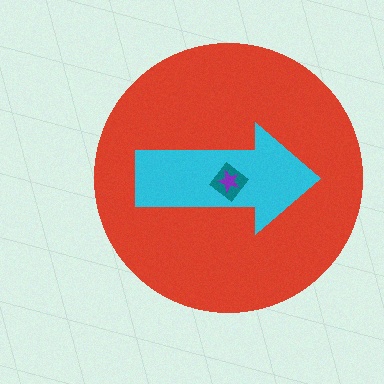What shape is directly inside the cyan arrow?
The teal diamond.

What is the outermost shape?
The red circle.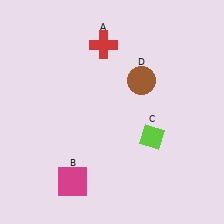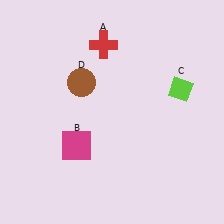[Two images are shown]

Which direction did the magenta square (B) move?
The magenta square (B) moved up.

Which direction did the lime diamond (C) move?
The lime diamond (C) moved up.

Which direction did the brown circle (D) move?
The brown circle (D) moved left.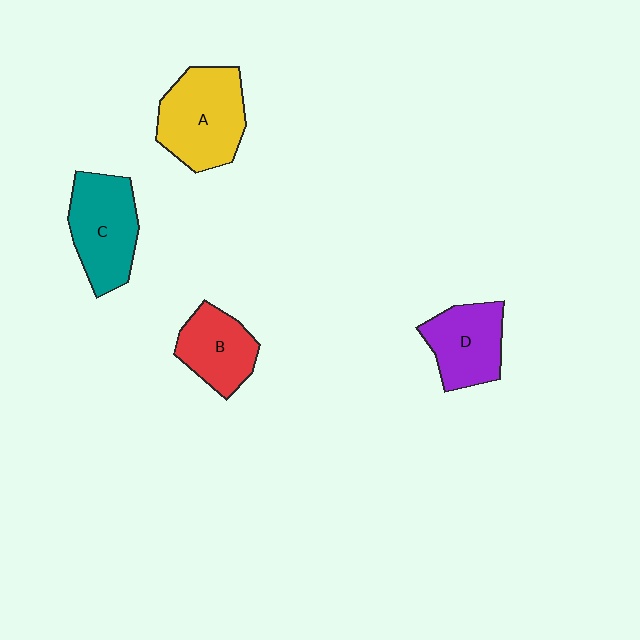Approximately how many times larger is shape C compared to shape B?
Approximately 1.3 times.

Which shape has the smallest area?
Shape B (red).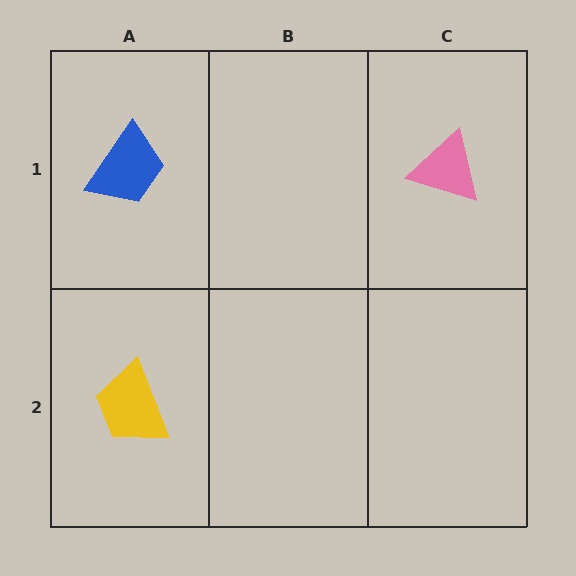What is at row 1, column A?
A blue trapezoid.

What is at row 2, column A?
A yellow trapezoid.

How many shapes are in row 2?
1 shape.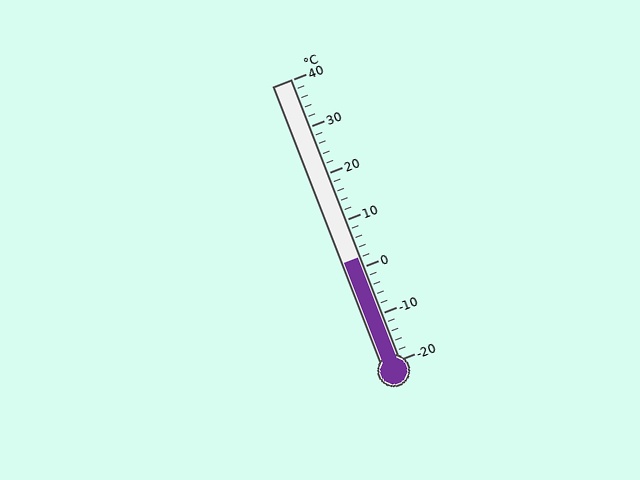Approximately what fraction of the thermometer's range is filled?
The thermometer is filled to approximately 35% of its range.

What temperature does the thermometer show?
The thermometer shows approximately 2°C.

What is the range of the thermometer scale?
The thermometer scale ranges from -20°C to 40°C.